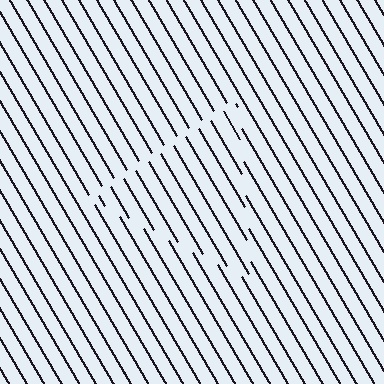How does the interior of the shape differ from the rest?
The interior of the shape contains the same grating, shifted by half a period — the contour is defined by the phase discontinuity where line-ends from the inner and outer gratings abut.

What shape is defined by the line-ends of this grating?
An illusory triangle. The interior of the shape contains the same grating, shifted by half a period — the contour is defined by the phase discontinuity where line-ends from the inner and outer gratings abut.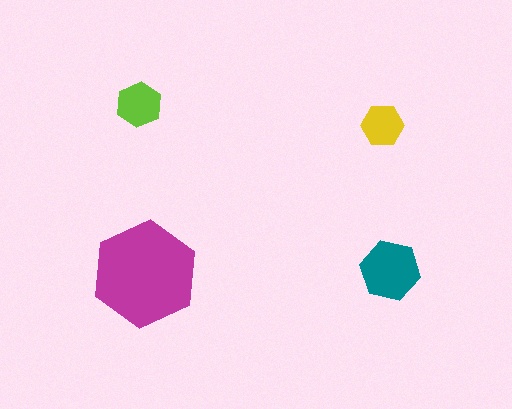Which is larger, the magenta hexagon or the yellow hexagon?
The magenta one.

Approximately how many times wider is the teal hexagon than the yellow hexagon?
About 1.5 times wider.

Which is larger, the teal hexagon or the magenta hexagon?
The magenta one.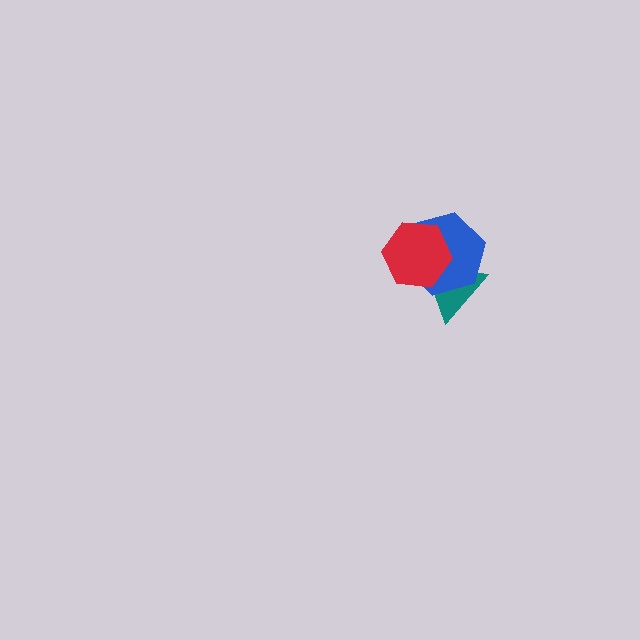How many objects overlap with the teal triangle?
2 objects overlap with the teal triangle.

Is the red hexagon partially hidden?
No, no other shape covers it.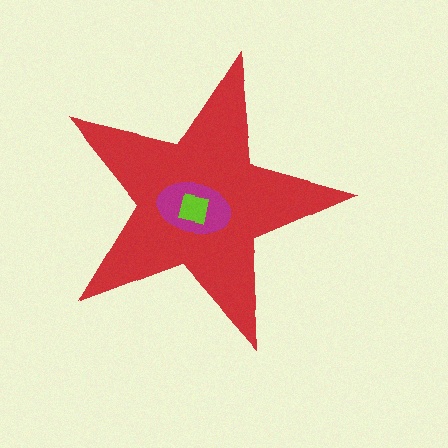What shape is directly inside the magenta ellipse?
The lime square.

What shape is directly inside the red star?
The magenta ellipse.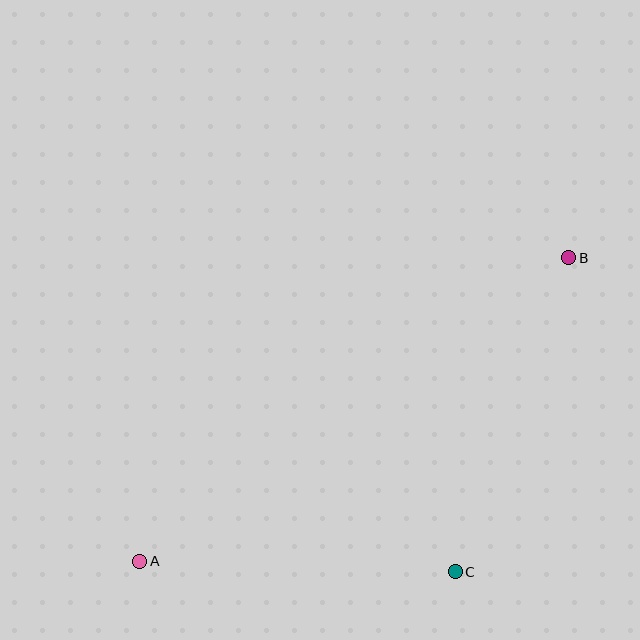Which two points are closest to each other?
Points A and C are closest to each other.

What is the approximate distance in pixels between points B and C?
The distance between B and C is approximately 334 pixels.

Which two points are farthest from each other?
Points A and B are farthest from each other.